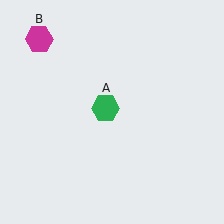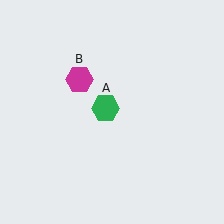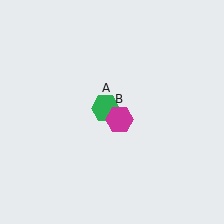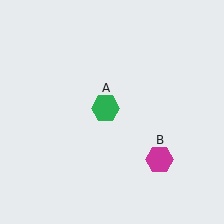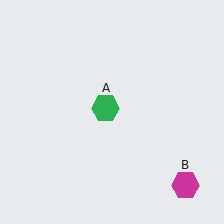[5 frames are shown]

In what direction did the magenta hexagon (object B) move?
The magenta hexagon (object B) moved down and to the right.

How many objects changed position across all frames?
1 object changed position: magenta hexagon (object B).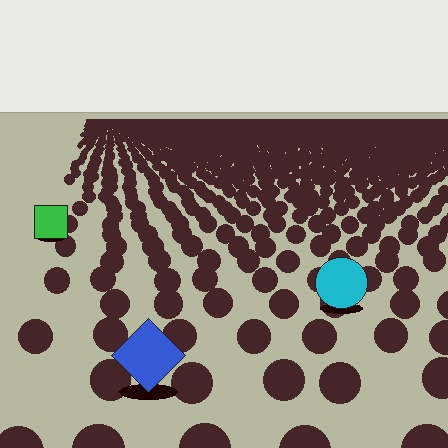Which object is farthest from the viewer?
The green square is farthest from the viewer. It appears smaller and the ground texture around it is denser.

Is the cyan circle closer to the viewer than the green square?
Yes. The cyan circle is closer — you can tell from the texture gradient: the ground texture is coarser near it.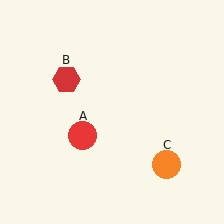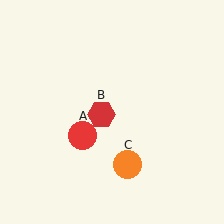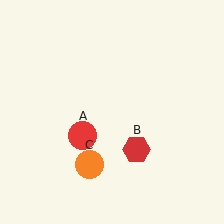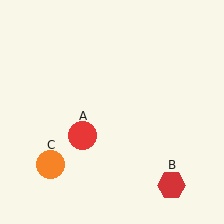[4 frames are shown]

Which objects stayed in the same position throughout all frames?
Red circle (object A) remained stationary.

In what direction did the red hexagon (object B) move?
The red hexagon (object B) moved down and to the right.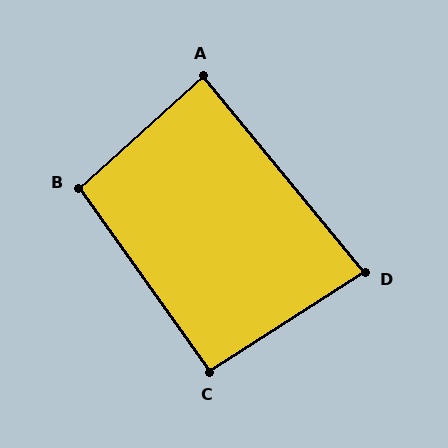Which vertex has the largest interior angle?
B, at approximately 97 degrees.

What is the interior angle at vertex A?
Approximately 87 degrees (approximately right).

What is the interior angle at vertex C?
Approximately 93 degrees (approximately right).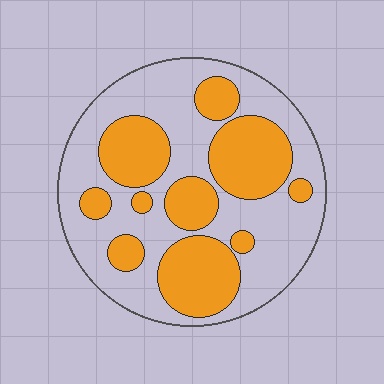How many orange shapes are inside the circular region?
10.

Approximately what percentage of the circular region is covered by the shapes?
Approximately 40%.